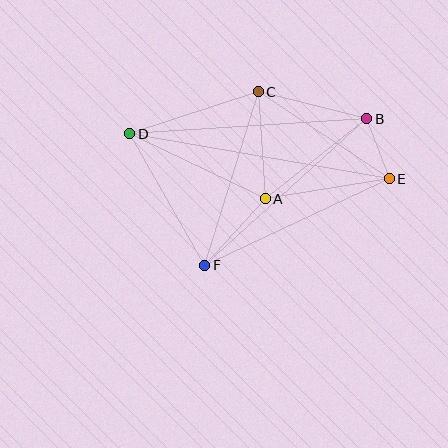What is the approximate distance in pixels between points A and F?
The distance between A and F is approximately 90 pixels.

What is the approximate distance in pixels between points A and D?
The distance between A and D is approximately 150 pixels.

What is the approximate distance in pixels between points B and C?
The distance between B and C is approximately 111 pixels.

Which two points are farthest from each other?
Points D and E are farthest from each other.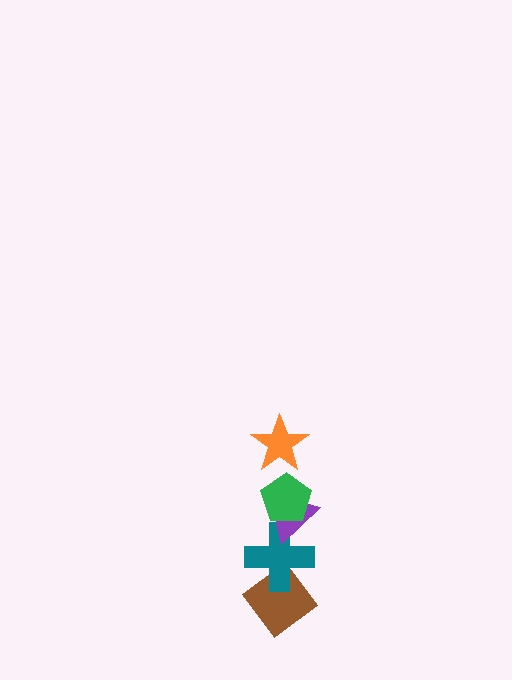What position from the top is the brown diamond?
The brown diamond is 5th from the top.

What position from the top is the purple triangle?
The purple triangle is 3rd from the top.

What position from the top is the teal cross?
The teal cross is 4th from the top.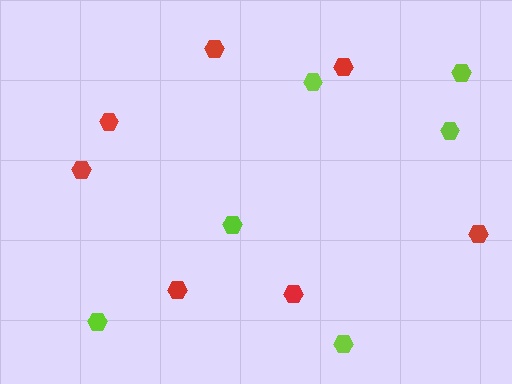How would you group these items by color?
There are 2 groups: one group of red hexagons (7) and one group of lime hexagons (6).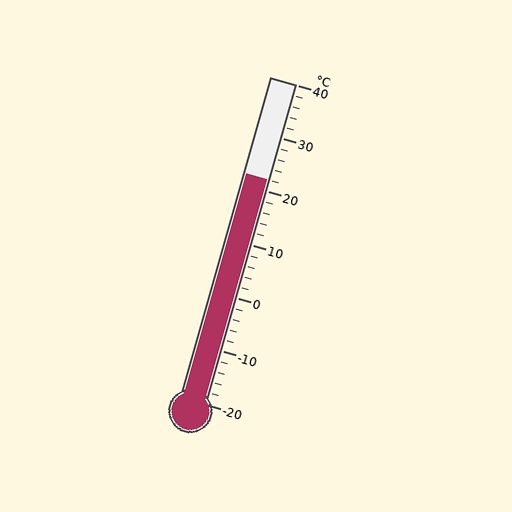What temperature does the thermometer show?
The thermometer shows approximately 22°C.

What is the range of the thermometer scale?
The thermometer scale ranges from -20°C to 40°C.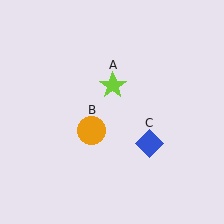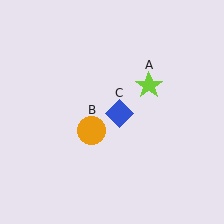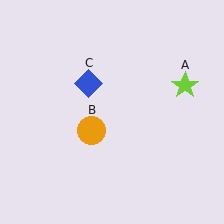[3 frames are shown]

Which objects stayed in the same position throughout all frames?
Orange circle (object B) remained stationary.